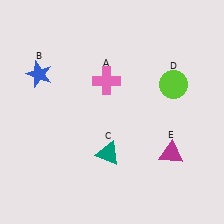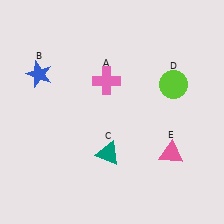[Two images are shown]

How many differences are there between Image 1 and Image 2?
There is 1 difference between the two images.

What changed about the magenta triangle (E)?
In Image 1, E is magenta. In Image 2, it changed to pink.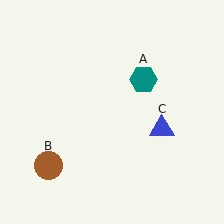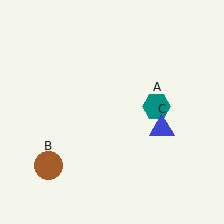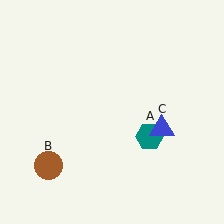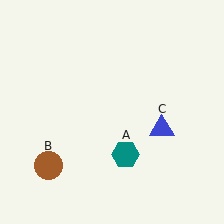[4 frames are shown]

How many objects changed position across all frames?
1 object changed position: teal hexagon (object A).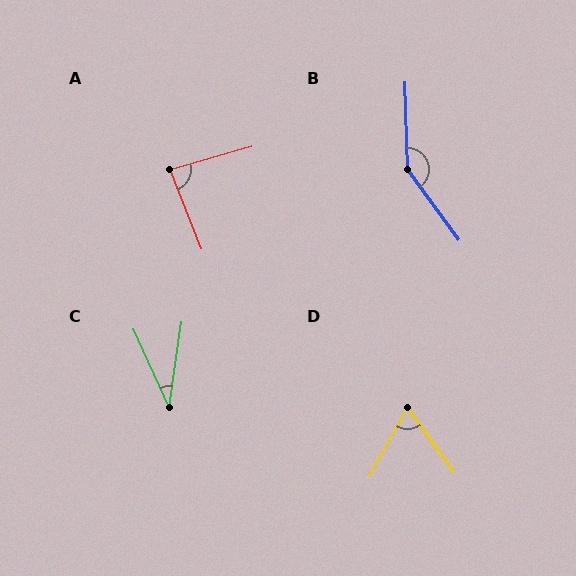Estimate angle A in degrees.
Approximately 84 degrees.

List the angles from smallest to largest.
C (32°), D (65°), A (84°), B (146°).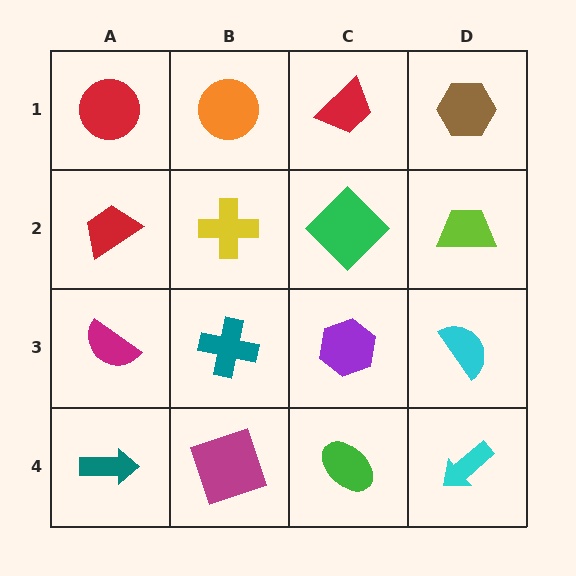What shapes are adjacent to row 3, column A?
A red trapezoid (row 2, column A), a teal arrow (row 4, column A), a teal cross (row 3, column B).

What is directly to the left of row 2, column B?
A red trapezoid.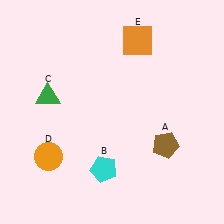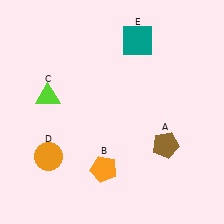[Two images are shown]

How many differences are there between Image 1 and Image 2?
There are 3 differences between the two images.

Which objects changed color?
B changed from cyan to orange. C changed from green to lime. E changed from orange to teal.